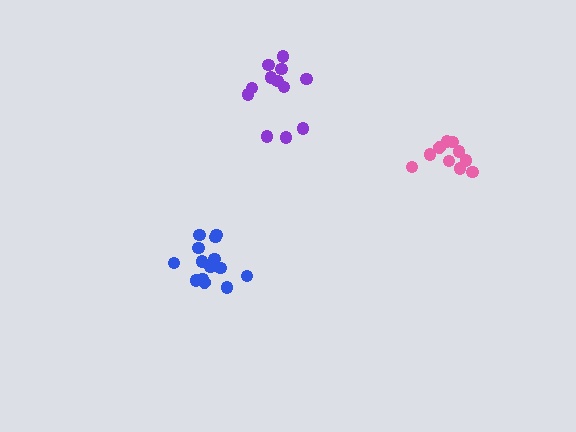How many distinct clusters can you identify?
There are 3 distinct clusters.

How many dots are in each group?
Group 1: 14 dots, Group 2: 11 dots, Group 3: 12 dots (37 total).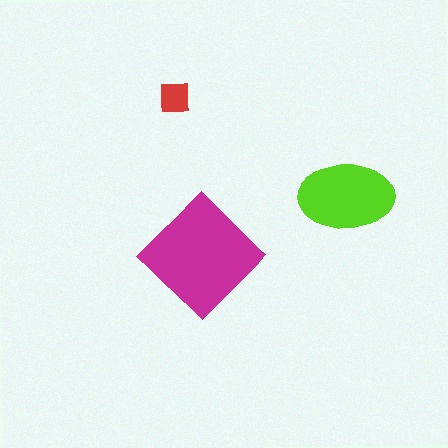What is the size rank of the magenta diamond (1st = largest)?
1st.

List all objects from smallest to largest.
The red square, the lime ellipse, the magenta diamond.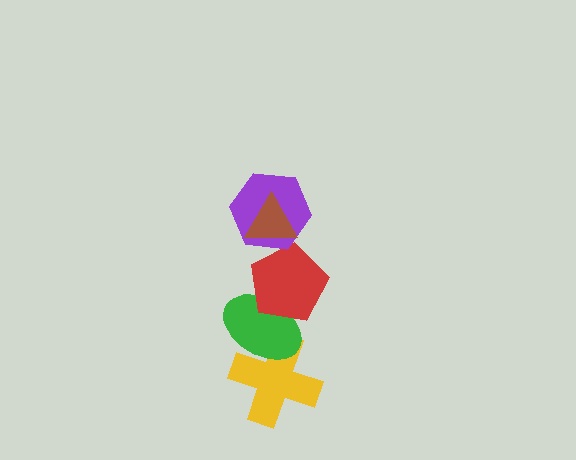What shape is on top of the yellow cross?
The green ellipse is on top of the yellow cross.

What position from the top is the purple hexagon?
The purple hexagon is 2nd from the top.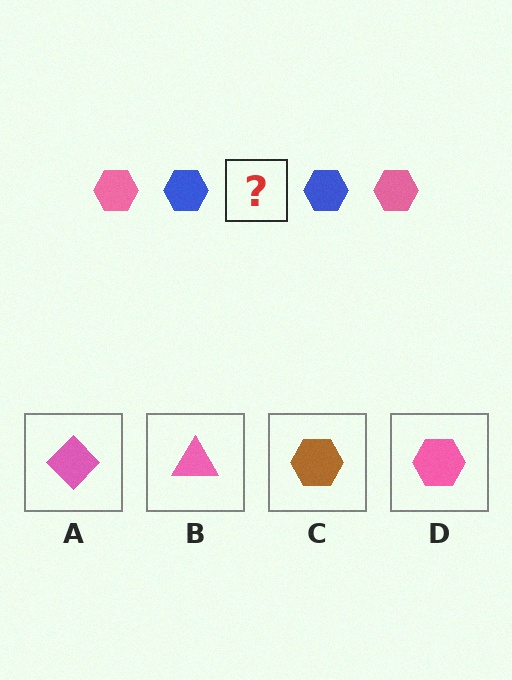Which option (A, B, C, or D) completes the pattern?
D.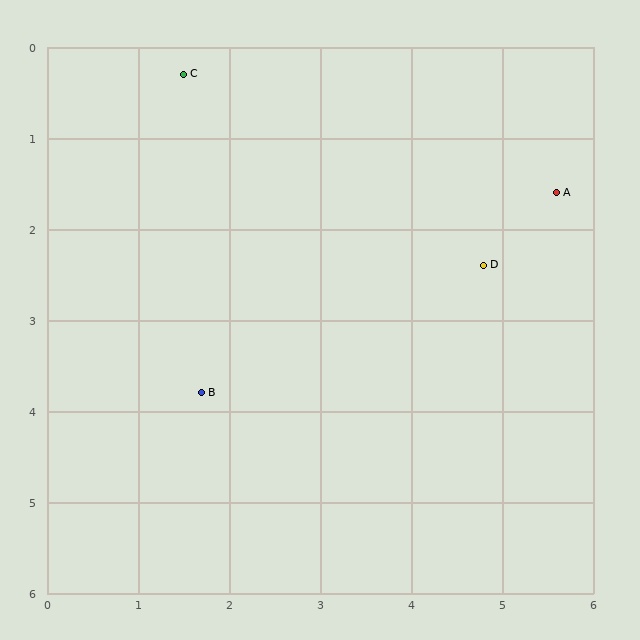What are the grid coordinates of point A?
Point A is at approximately (5.6, 1.6).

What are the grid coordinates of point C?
Point C is at approximately (1.5, 0.3).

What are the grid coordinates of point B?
Point B is at approximately (1.7, 3.8).